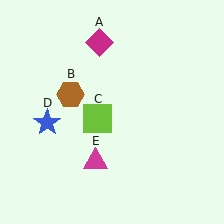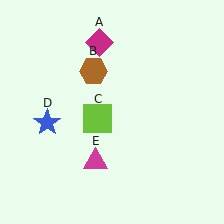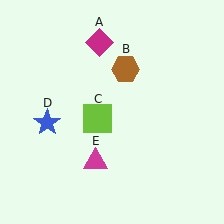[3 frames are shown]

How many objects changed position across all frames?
1 object changed position: brown hexagon (object B).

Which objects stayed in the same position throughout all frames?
Magenta diamond (object A) and lime square (object C) and blue star (object D) and magenta triangle (object E) remained stationary.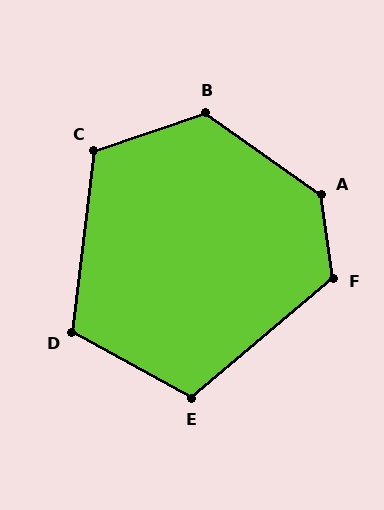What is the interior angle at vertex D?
Approximately 112 degrees (obtuse).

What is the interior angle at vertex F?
Approximately 123 degrees (obtuse).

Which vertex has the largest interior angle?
A, at approximately 133 degrees.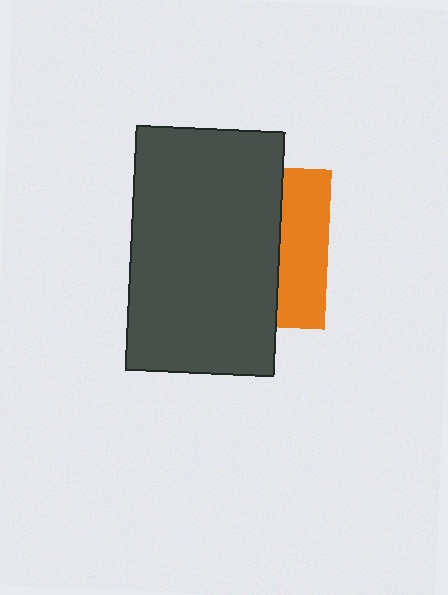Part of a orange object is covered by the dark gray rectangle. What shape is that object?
It is a square.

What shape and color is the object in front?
The object in front is a dark gray rectangle.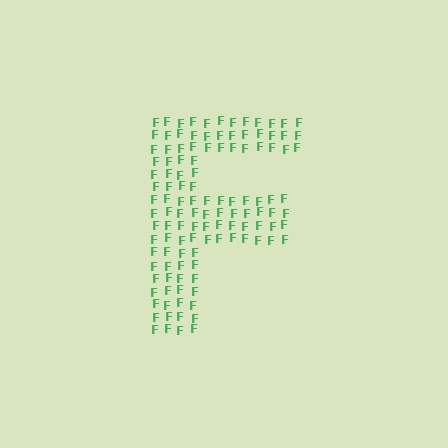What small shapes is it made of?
It is made of small letter F's.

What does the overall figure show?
The overall figure shows the letter F.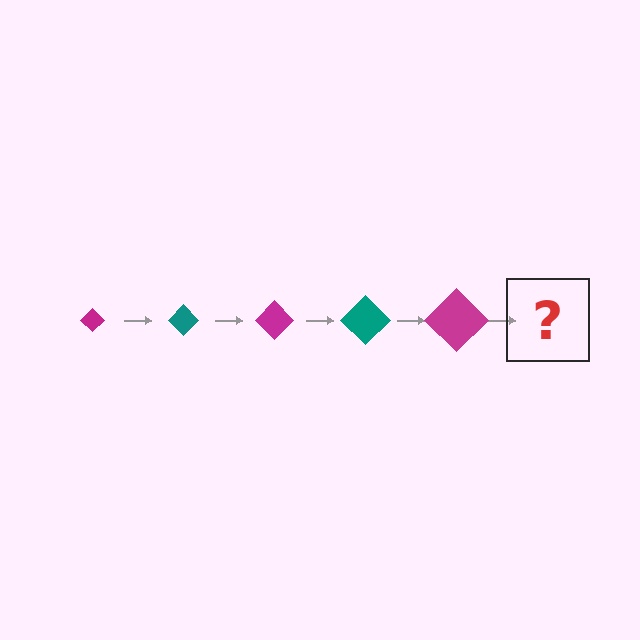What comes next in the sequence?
The next element should be a teal diamond, larger than the previous one.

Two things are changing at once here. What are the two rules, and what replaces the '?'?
The two rules are that the diamond grows larger each step and the color cycles through magenta and teal. The '?' should be a teal diamond, larger than the previous one.